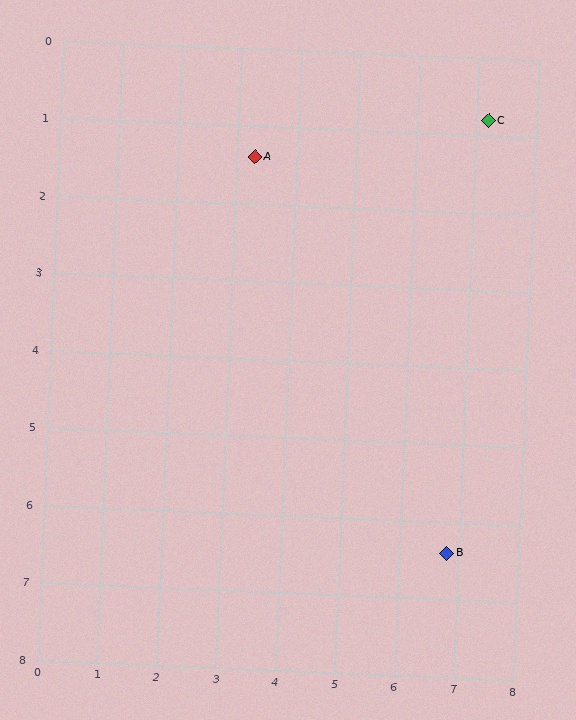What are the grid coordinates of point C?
Point C is at approximately (7.2, 0.8).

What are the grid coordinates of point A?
Point A is at approximately (3.3, 1.4).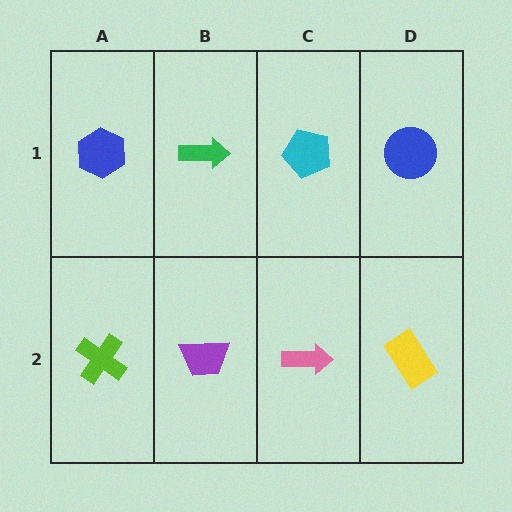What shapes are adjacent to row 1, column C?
A pink arrow (row 2, column C), a green arrow (row 1, column B), a blue circle (row 1, column D).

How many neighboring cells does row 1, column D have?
2.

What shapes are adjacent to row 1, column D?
A yellow rectangle (row 2, column D), a cyan pentagon (row 1, column C).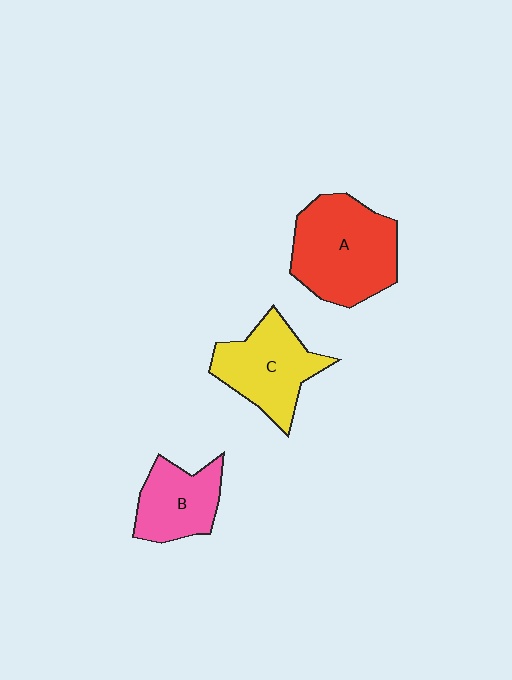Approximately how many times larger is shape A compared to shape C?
Approximately 1.3 times.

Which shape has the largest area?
Shape A (red).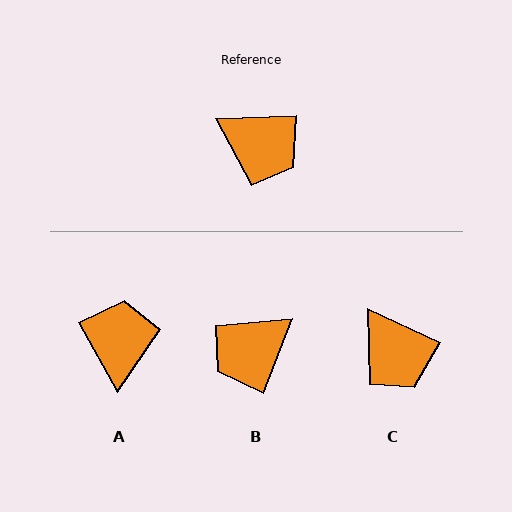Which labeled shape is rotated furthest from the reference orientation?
A, about 118 degrees away.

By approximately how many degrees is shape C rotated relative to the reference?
Approximately 27 degrees clockwise.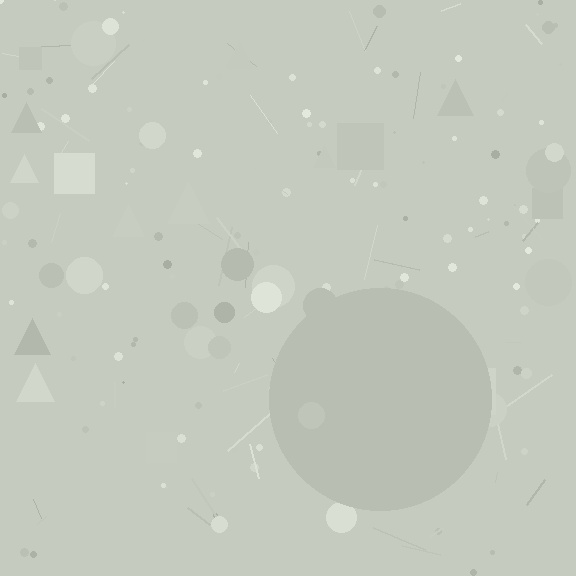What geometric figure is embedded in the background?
A circle is embedded in the background.